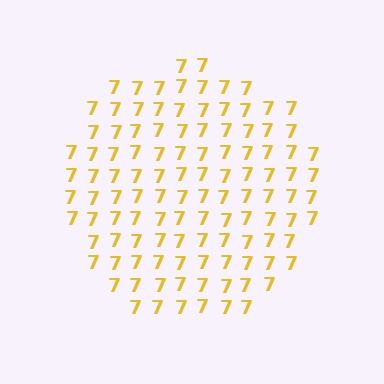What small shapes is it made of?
It is made of small digit 7's.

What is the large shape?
The large shape is a circle.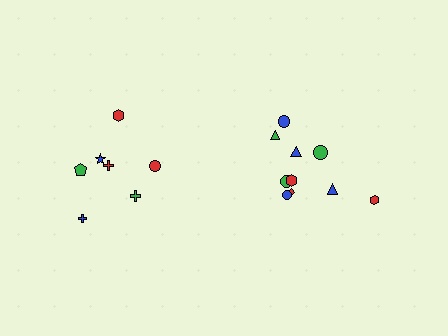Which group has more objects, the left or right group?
The right group.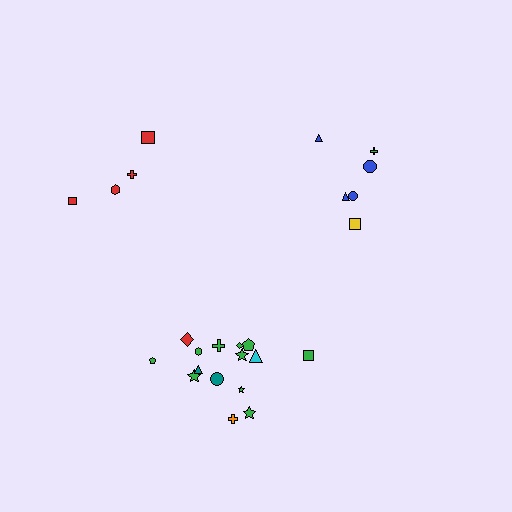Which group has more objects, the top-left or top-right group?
The top-right group.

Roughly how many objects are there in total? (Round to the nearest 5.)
Roughly 25 objects in total.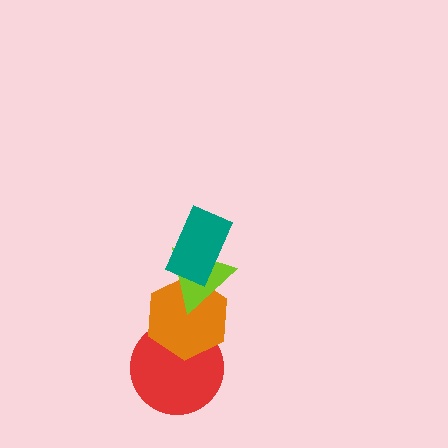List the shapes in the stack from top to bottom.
From top to bottom: the teal rectangle, the lime triangle, the orange hexagon, the red circle.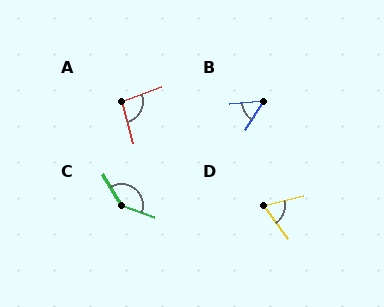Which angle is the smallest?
B, at approximately 52 degrees.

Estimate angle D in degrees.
Approximately 68 degrees.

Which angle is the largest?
C, at approximately 140 degrees.